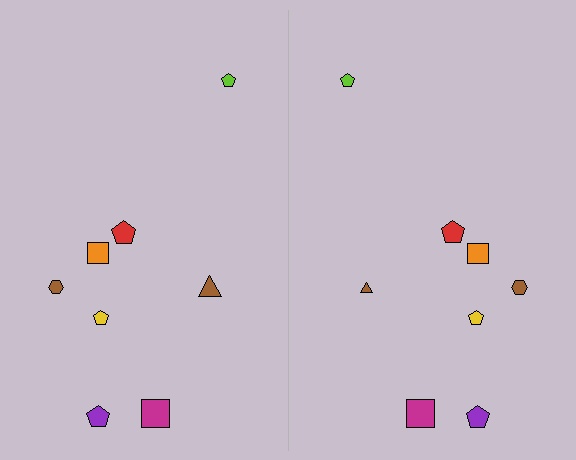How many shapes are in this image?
There are 16 shapes in this image.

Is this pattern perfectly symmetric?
No, the pattern is not perfectly symmetric. The brown triangle on the right side has a different size than its mirror counterpart.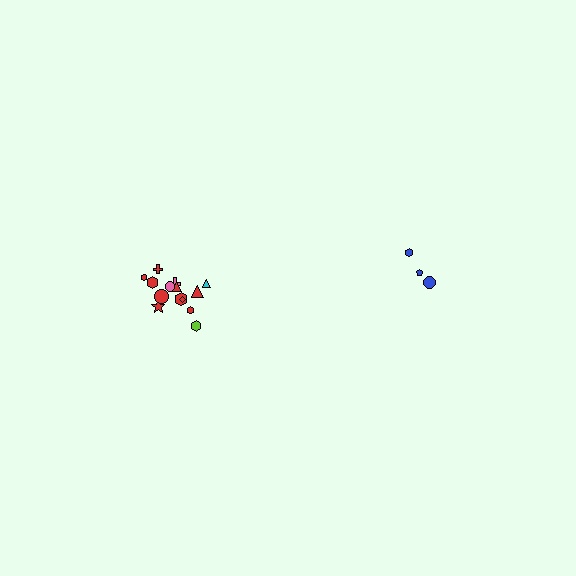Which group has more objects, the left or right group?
The left group.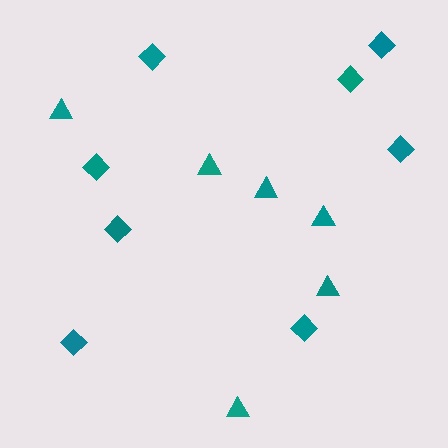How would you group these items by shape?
There are 2 groups: one group of diamonds (8) and one group of triangles (6).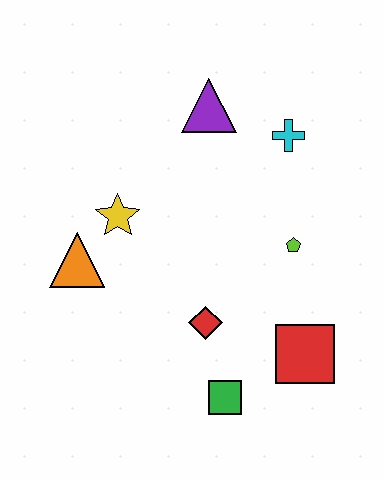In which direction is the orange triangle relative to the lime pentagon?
The orange triangle is to the left of the lime pentagon.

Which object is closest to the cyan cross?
The purple triangle is closest to the cyan cross.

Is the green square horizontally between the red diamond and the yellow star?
No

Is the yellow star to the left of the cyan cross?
Yes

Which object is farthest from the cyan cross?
The green square is farthest from the cyan cross.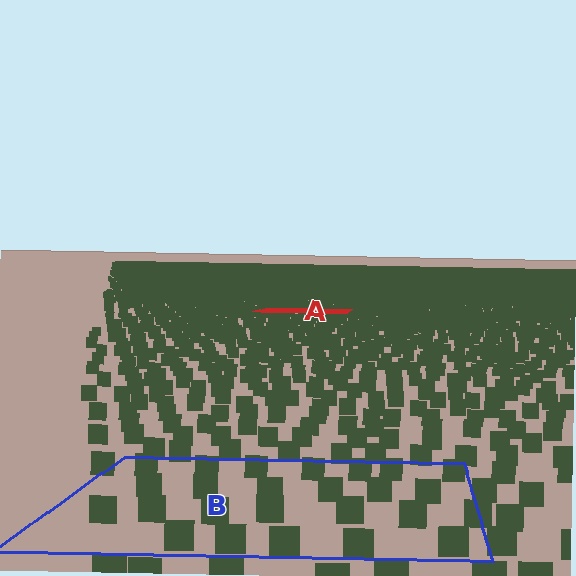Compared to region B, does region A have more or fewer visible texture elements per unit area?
Region A has more texture elements per unit area — they are packed more densely because it is farther away.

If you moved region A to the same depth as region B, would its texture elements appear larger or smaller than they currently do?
They would appear larger. At a closer depth, the same texture elements are projected at a bigger on-screen size.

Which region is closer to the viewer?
Region B is closer. The texture elements there are larger and more spread out.